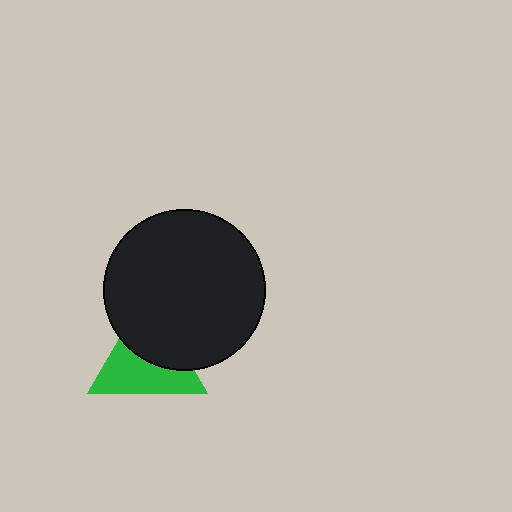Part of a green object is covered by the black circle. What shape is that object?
It is a triangle.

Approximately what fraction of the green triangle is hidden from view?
Roughly 46% of the green triangle is hidden behind the black circle.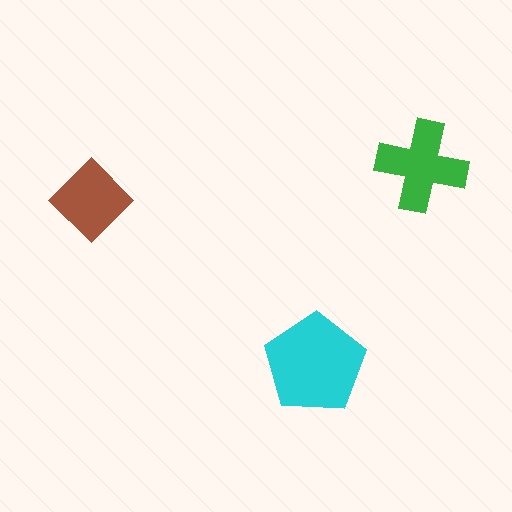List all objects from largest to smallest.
The cyan pentagon, the green cross, the brown diamond.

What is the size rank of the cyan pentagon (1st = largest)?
1st.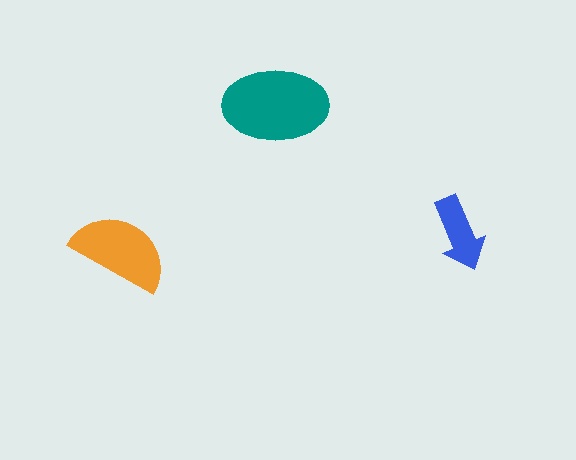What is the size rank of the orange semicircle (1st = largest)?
2nd.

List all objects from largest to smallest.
The teal ellipse, the orange semicircle, the blue arrow.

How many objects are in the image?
There are 3 objects in the image.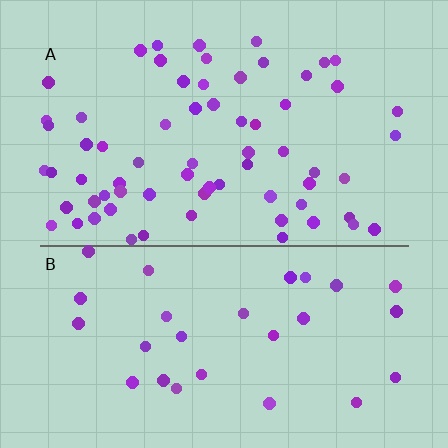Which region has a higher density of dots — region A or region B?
A (the top).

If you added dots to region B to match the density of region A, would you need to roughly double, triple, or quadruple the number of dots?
Approximately double.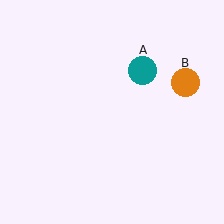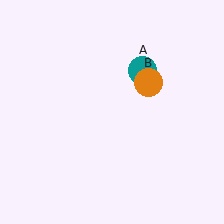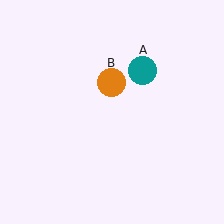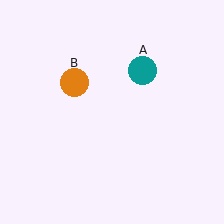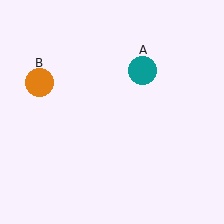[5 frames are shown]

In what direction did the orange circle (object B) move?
The orange circle (object B) moved left.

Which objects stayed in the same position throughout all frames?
Teal circle (object A) remained stationary.